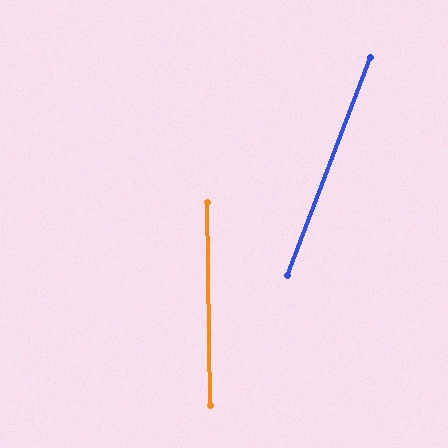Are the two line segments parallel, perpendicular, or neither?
Neither parallel nor perpendicular — they differ by about 22°.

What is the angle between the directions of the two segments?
Approximately 22 degrees.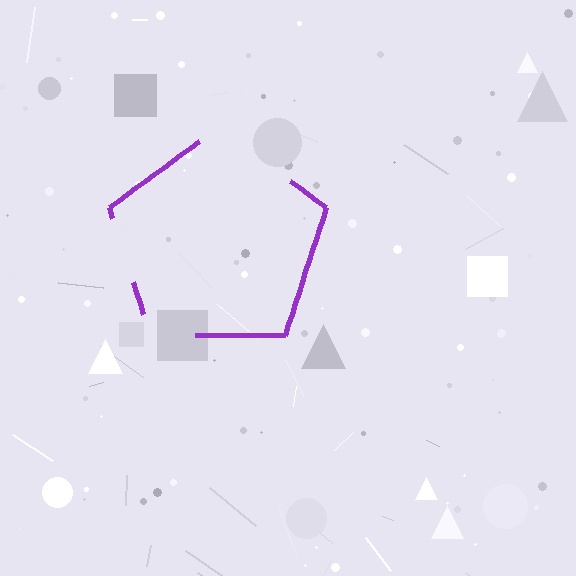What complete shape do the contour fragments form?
The contour fragments form a pentagon.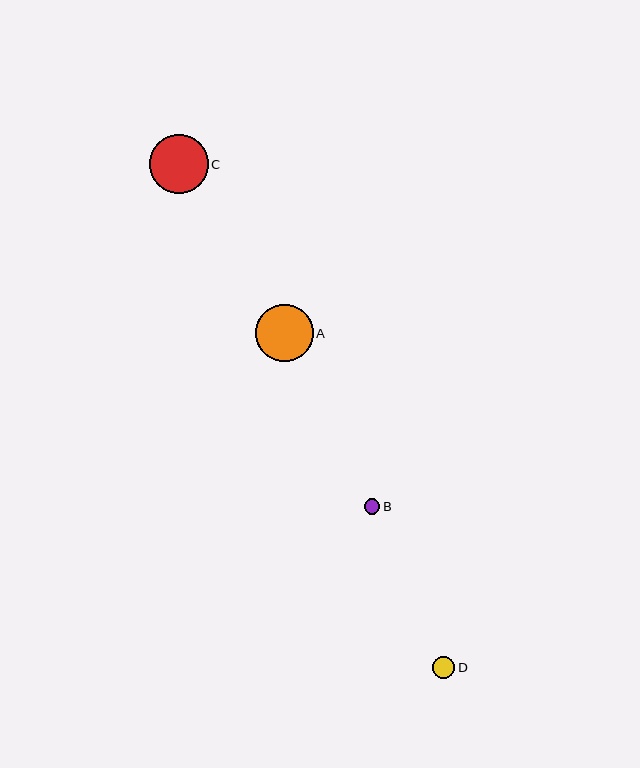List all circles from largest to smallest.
From largest to smallest: C, A, D, B.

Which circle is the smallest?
Circle B is the smallest with a size of approximately 16 pixels.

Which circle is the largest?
Circle C is the largest with a size of approximately 59 pixels.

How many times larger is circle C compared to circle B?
Circle C is approximately 3.8 times the size of circle B.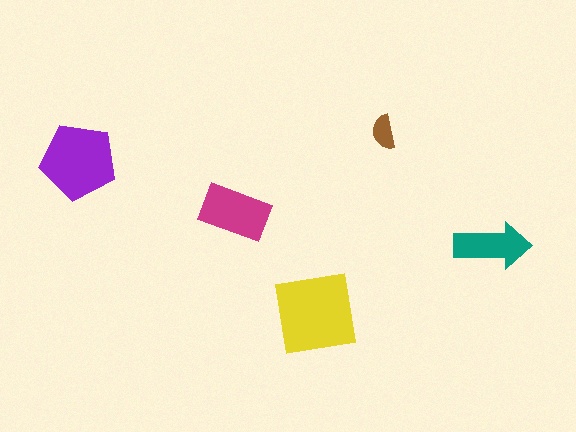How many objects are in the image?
There are 5 objects in the image.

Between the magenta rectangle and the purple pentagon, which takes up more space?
The purple pentagon.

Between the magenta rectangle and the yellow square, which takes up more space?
The yellow square.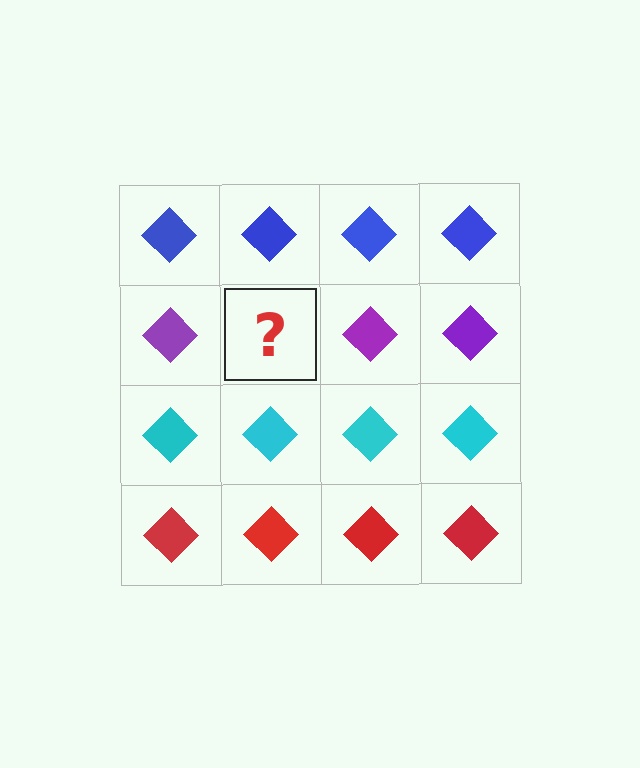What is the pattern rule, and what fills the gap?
The rule is that each row has a consistent color. The gap should be filled with a purple diamond.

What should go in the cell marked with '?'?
The missing cell should contain a purple diamond.